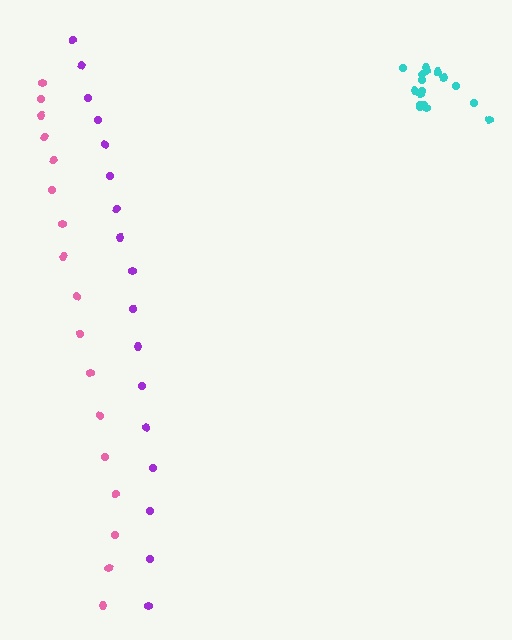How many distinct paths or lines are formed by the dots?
There are 3 distinct paths.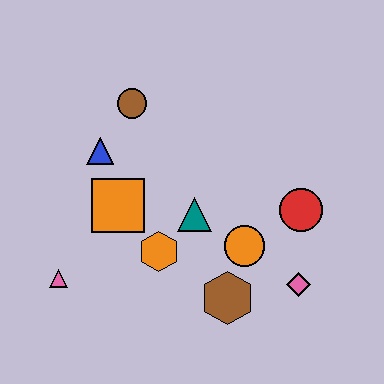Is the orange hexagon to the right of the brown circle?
Yes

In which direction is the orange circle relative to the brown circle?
The orange circle is below the brown circle.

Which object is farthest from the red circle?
The pink triangle is farthest from the red circle.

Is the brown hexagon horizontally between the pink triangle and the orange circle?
Yes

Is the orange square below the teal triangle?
No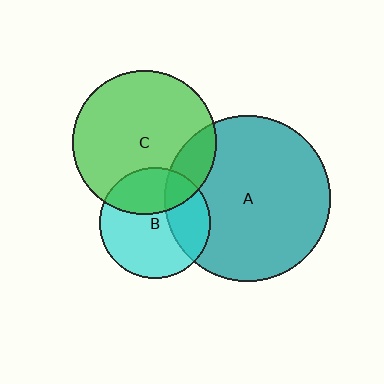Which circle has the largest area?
Circle A (teal).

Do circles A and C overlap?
Yes.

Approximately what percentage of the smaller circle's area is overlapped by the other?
Approximately 15%.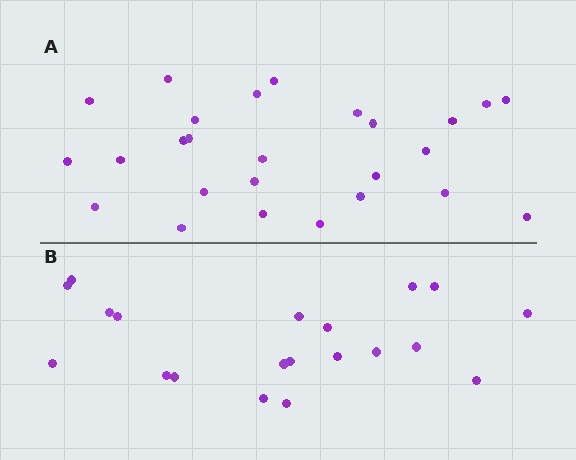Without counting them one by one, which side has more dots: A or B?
Region A (the top region) has more dots.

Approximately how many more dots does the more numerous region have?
Region A has about 6 more dots than region B.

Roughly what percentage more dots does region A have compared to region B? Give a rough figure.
About 30% more.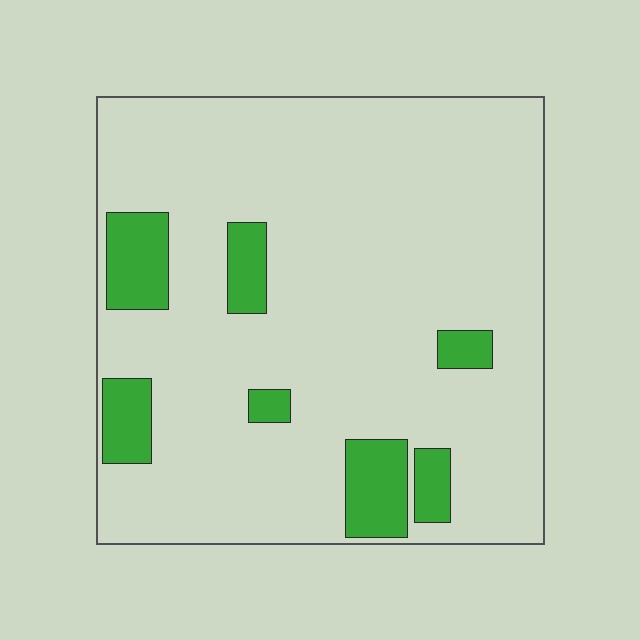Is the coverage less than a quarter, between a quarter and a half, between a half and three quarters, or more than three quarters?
Less than a quarter.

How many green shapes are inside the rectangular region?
7.